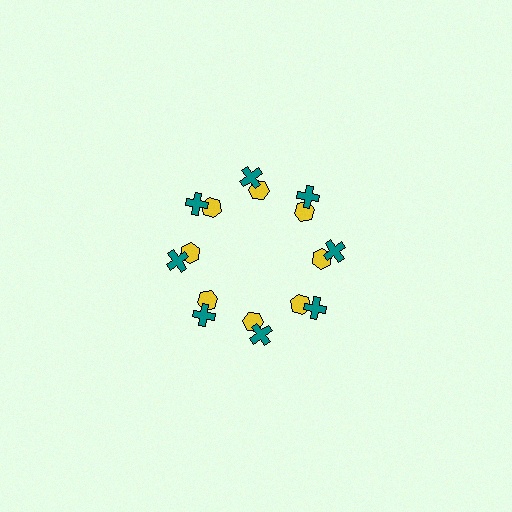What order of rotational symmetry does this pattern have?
This pattern has 8-fold rotational symmetry.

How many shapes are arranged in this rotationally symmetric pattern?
There are 16 shapes, arranged in 8 groups of 2.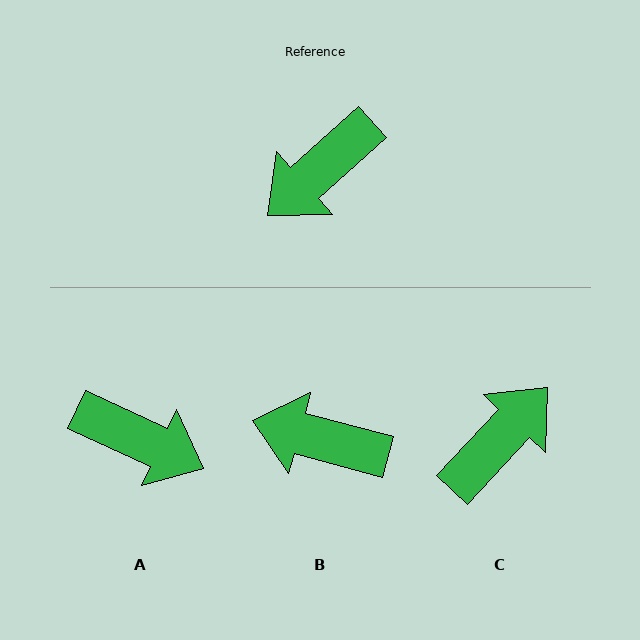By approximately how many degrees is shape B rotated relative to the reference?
Approximately 57 degrees clockwise.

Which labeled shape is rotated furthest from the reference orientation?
C, about 175 degrees away.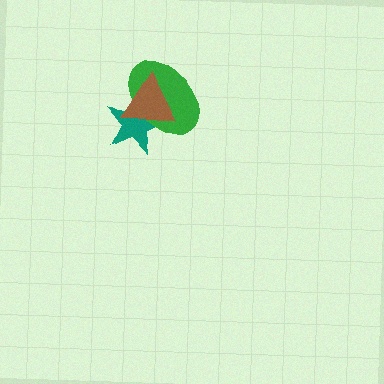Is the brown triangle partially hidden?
No, no other shape covers it.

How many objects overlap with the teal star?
2 objects overlap with the teal star.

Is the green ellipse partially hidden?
Yes, it is partially covered by another shape.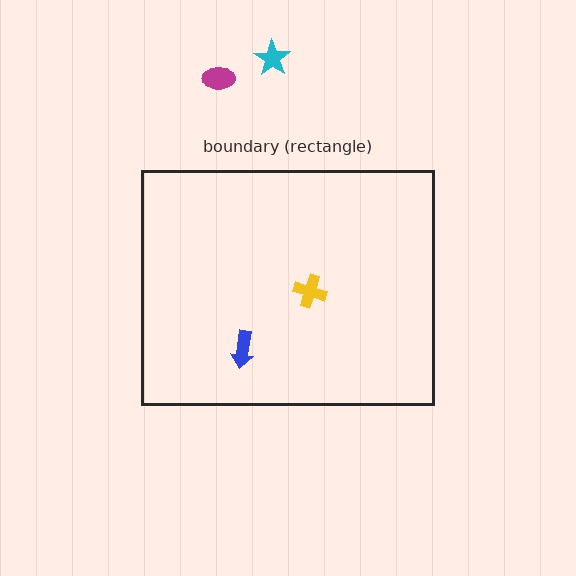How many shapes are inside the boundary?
2 inside, 2 outside.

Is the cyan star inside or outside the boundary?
Outside.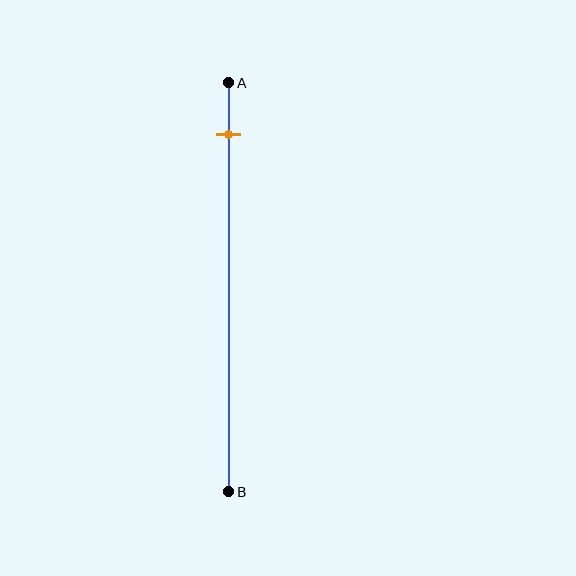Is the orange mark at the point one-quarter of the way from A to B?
No, the mark is at about 15% from A, not at the 25% one-quarter point.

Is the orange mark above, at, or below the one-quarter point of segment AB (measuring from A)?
The orange mark is above the one-quarter point of segment AB.